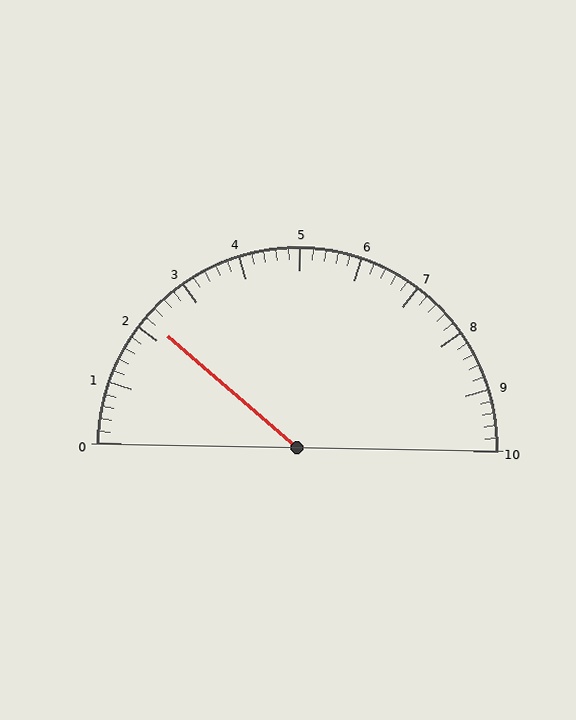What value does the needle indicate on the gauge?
The needle indicates approximately 2.2.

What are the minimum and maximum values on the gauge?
The gauge ranges from 0 to 10.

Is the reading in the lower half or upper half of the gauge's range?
The reading is in the lower half of the range (0 to 10).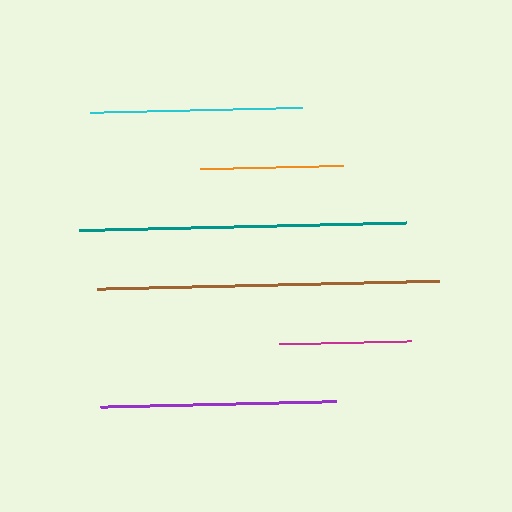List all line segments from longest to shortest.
From longest to shortest: brown, teal, purple, cyan, orange, magenta.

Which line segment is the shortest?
The magenta line is the shortest at approximately 132 pixels.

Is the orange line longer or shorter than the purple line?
The purple line is longer than the orange line.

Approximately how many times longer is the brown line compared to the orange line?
The brown line is approximately 2.4 times the length of the orange line.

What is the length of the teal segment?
The teal segment is approximately 327 pixels long.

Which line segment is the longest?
The brown line is the longest at approximately 342 pixels.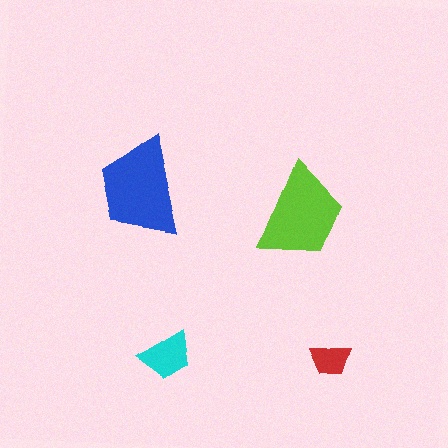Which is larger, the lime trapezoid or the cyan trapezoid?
The lime one.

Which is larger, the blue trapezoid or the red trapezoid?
The blue one.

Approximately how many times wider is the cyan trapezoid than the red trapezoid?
About 1.5 times wider.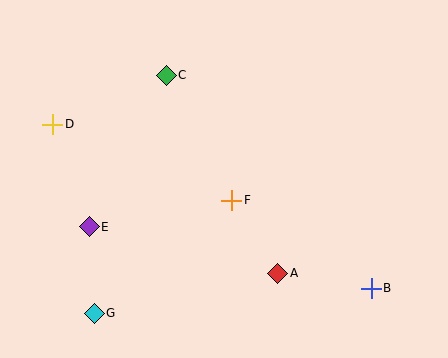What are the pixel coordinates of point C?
Point C is at (166, 75).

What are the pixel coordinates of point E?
Point E is at (89, 227).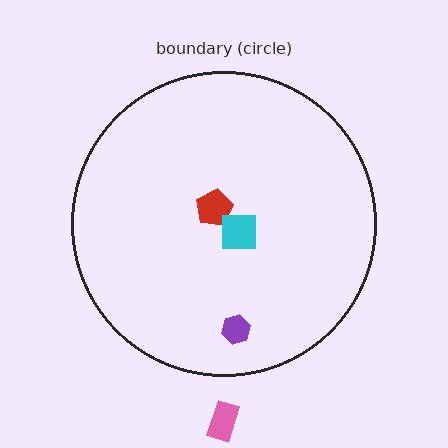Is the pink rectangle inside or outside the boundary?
Outside.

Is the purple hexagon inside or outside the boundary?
Inside.